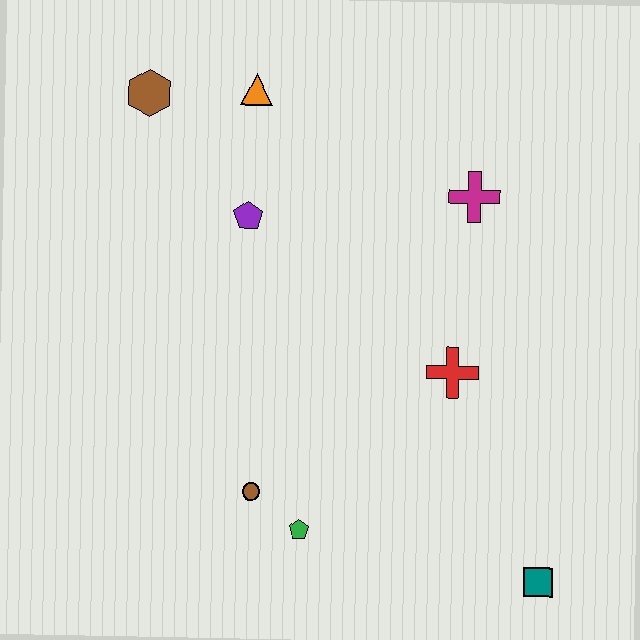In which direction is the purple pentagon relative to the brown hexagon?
The purple pentagon is below the brown hexagon.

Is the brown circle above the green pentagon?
Yes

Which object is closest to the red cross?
The magenta cross is closest to the red cross.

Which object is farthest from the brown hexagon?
The teal square is farthest from the brown hexagon.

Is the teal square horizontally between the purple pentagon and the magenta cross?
No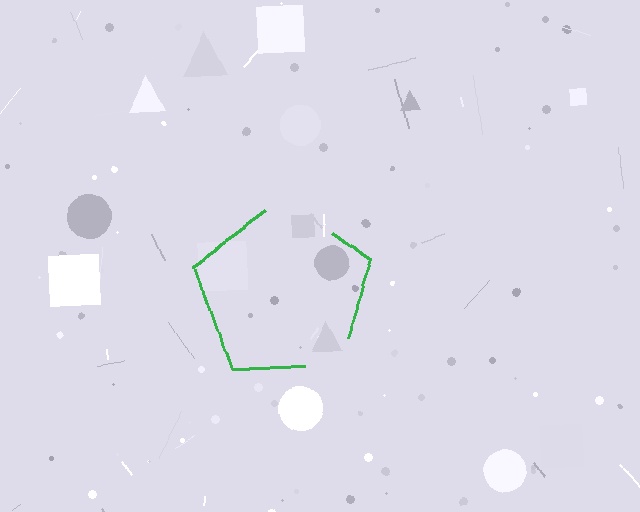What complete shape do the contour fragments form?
The contour fragments form a pentagon.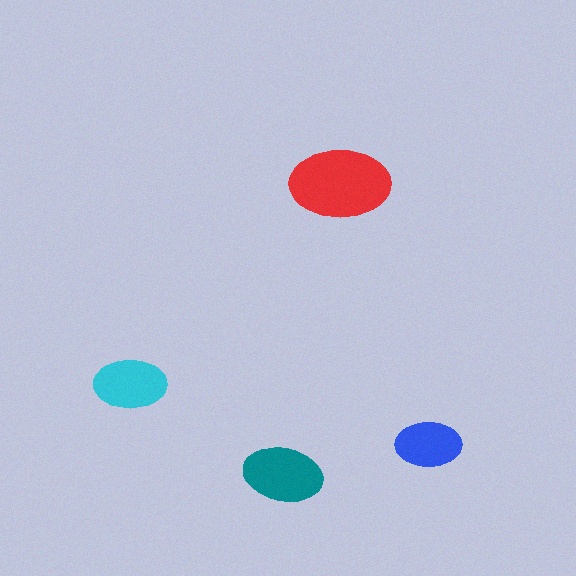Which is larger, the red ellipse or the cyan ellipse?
The red one.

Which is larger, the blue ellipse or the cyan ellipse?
The cyan one.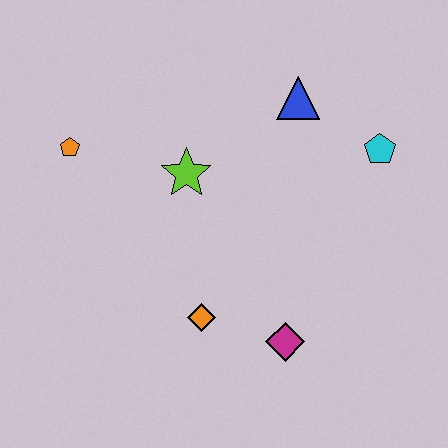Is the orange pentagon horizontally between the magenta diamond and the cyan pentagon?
No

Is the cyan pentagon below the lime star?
No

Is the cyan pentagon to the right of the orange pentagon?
Yes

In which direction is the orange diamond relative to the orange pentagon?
The orange diamond is below the orange pentagon.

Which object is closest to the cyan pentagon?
The blue triangle is closest to the cyan pentagon.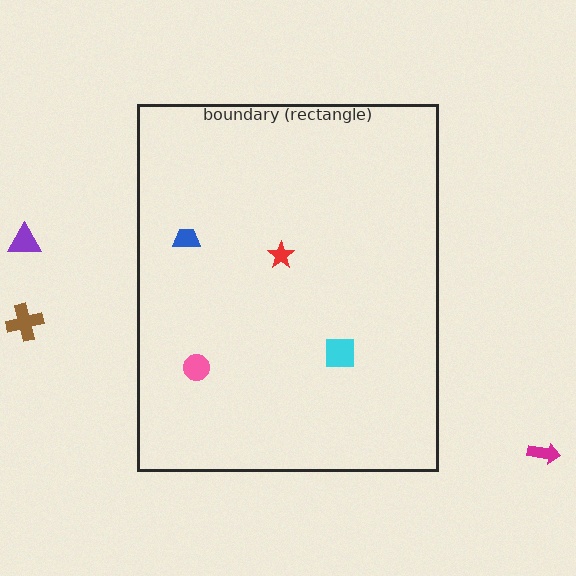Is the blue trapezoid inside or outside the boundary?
Inside.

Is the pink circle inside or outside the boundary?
Inside.